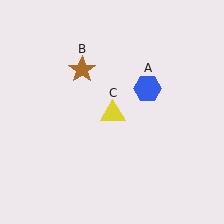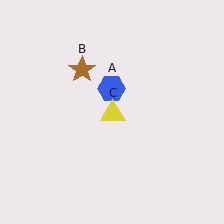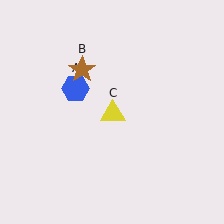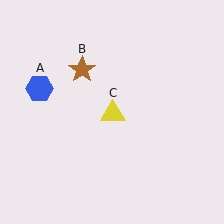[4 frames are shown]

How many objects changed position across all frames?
1 object changed position: blue hexagon (object A).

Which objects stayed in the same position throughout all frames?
Brown star (object B) and yellow triangle (object C) remained stationary.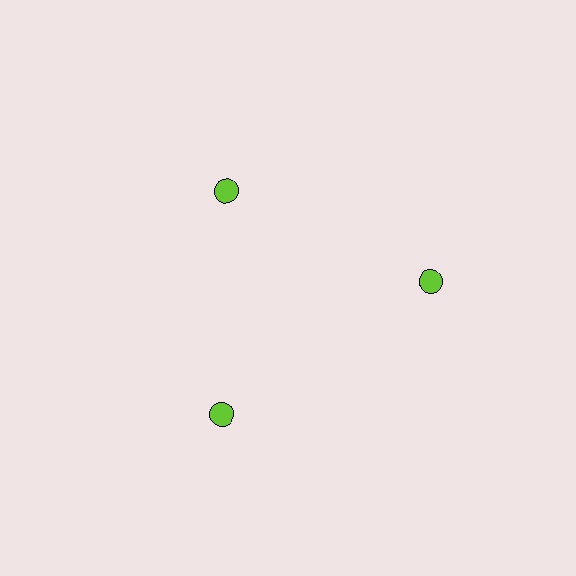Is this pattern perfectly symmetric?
No. The 3 lime circles are arranged in a ring, but one element near the 11 o'clock position is pulled inward toward the center, breaking the 3-fold rotational symmetry.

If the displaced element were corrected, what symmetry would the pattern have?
It would have 3-fold rotational symmetry — the pattern would map onto itself every 120 degrees.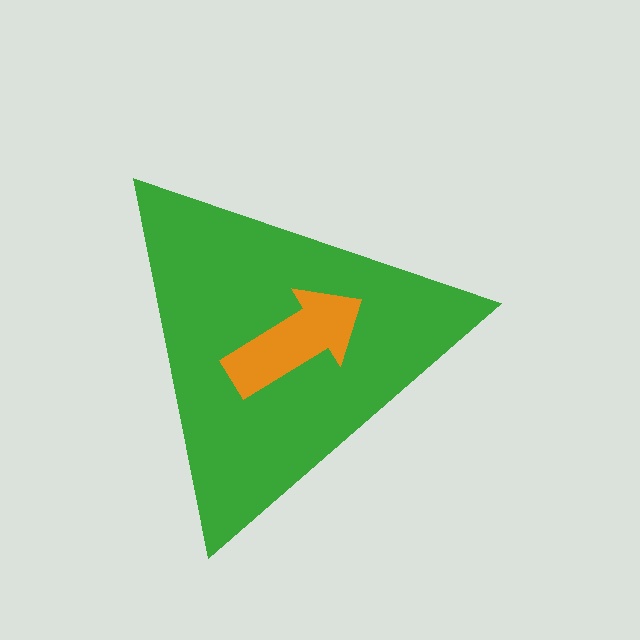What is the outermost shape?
The green triangle.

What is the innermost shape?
The orange arrow.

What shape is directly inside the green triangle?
The orange arrow.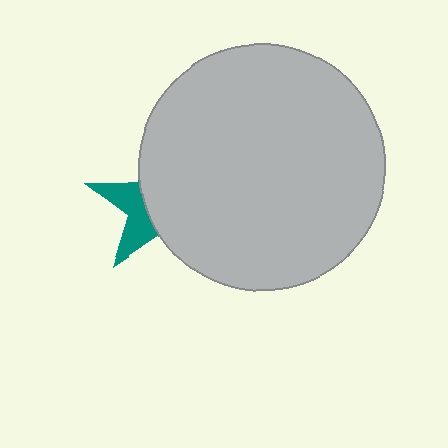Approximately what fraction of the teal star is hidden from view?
Roughly 65% of the teal star is hidden behind the light gray circle.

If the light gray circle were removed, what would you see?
You would see the complete teal star.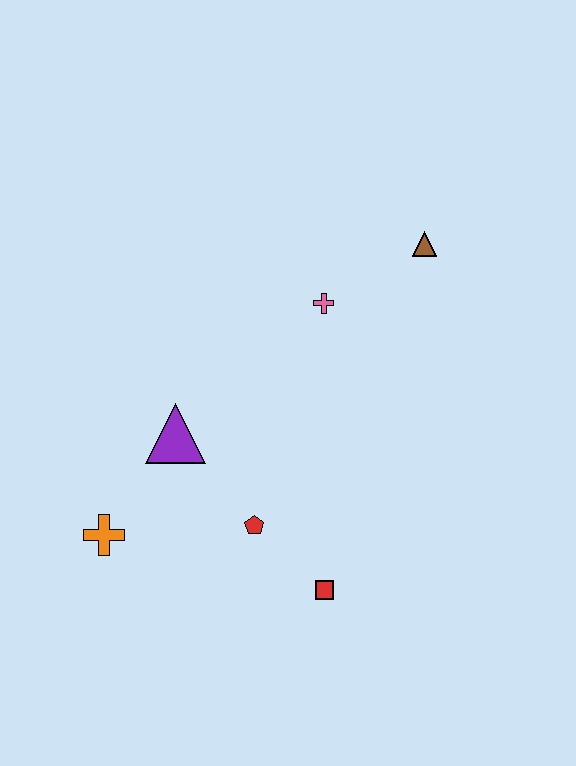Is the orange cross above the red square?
Yes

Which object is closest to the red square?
The red pentagon is closest to the red square.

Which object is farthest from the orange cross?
The brown triangle is farthest from the orange cross.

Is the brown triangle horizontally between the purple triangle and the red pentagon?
No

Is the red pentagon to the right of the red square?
No